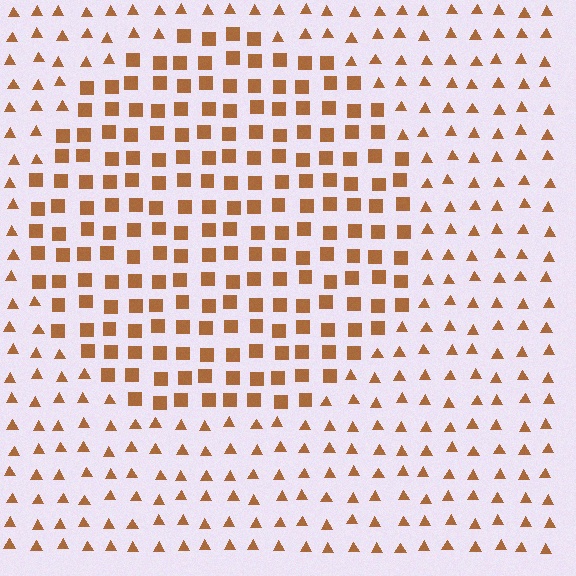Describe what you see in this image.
The image is filled with small brown elements arranged in a uniform grid. A circle-shaped region contains squares, while the surrounding area contains triangles. The boundary is defined purely by the change in element shape.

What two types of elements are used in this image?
The image uses squares inside the circle region and triangles outside it.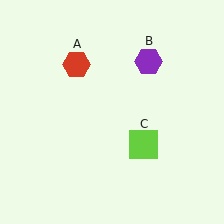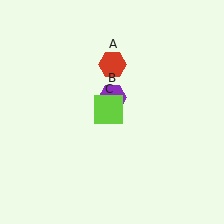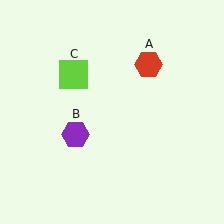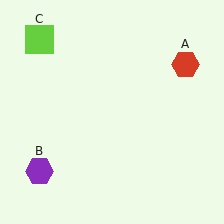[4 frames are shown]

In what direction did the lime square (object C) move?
The lime square (object C) moved up and to the left.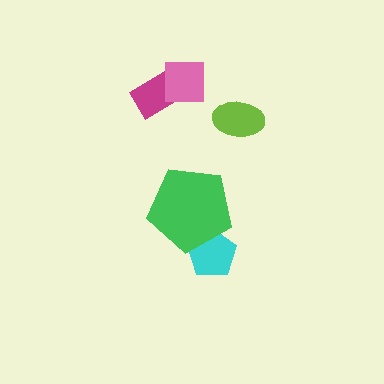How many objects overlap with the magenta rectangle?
1 object overlaps with the magenta rectangle.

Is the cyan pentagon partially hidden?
Yes, it is partially covered by another shape.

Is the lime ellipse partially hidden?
No, no other shape covers it.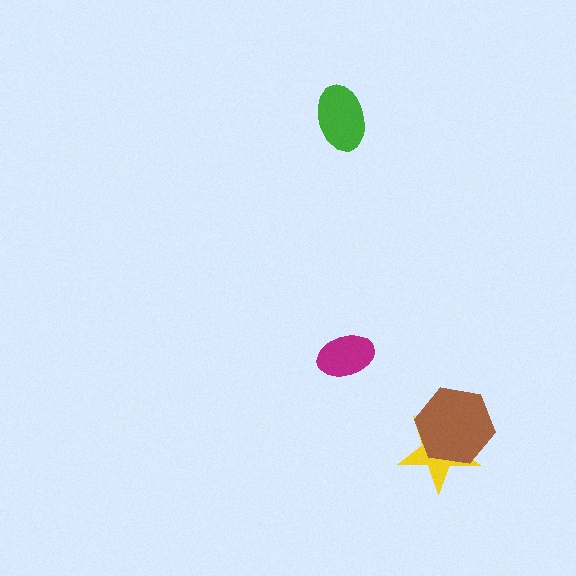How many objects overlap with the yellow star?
1 object overlaps with the yellow star.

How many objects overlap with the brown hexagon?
1 object overlaps with the brown hexagon.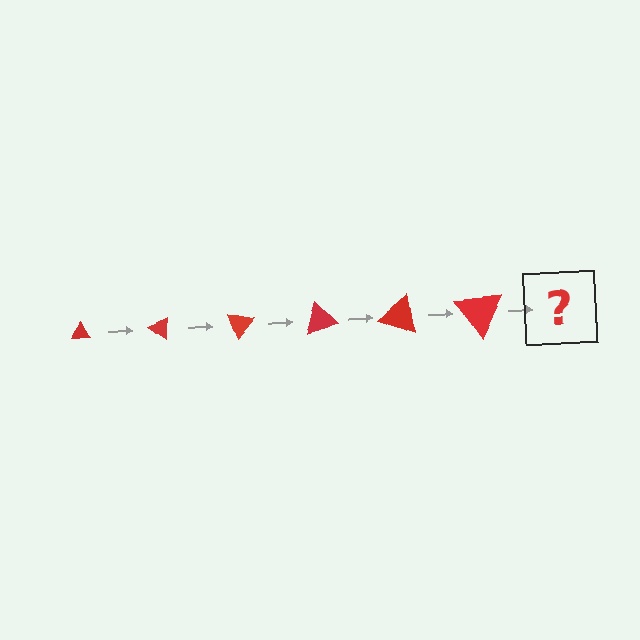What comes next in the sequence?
The next element should be a triangle, larger than the previous one and rotated 210 degrees from the start.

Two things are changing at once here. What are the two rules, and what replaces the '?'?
The two rules are that the triangle grows larger each step and it rotates 35 degrees each step. The '?' should be a triangle, larger than the previous one and rotated 210 degrees from the start.